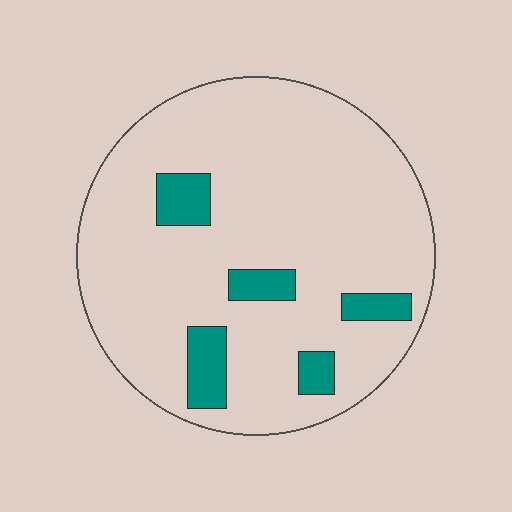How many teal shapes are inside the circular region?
5.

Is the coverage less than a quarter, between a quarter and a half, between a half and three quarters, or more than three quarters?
Less than a quarter.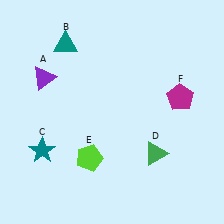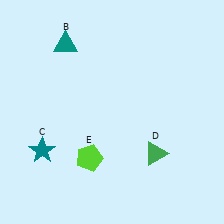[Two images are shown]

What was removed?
The magenta pentagon (F), the purple triangle (A) were removed in Image 2.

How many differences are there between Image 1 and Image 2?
There are 2 differences between the two images.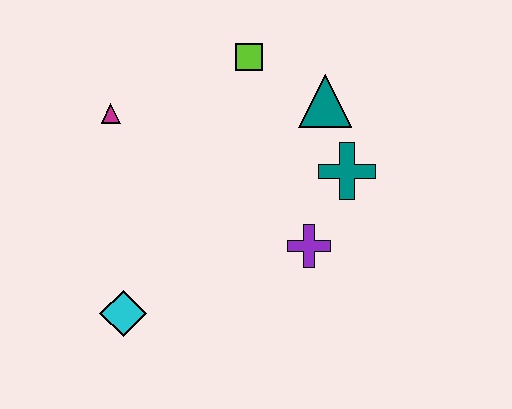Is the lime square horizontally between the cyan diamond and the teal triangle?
Yes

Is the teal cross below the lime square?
Yes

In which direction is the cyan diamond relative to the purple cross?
The cyan diamond is to the left of the purple cross.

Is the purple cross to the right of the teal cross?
No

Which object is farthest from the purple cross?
The magenta triangle is farthest from the purple cross.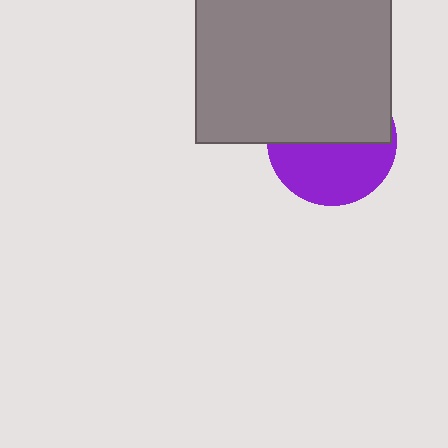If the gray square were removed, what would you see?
You would see the complete purple circle.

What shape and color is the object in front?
The object in front is a gray square.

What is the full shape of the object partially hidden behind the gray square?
The partially hidden object is a purple circle.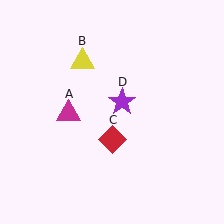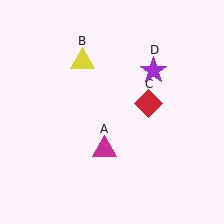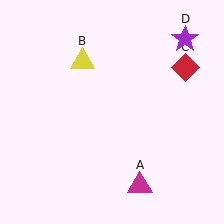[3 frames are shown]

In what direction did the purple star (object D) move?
The purple star (object D) moved up and to the right.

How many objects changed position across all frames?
3 objects changed position: magenta triangle (object A), red diamond (object C), purple star (object D).